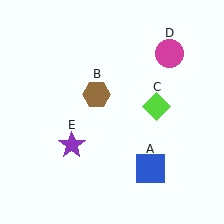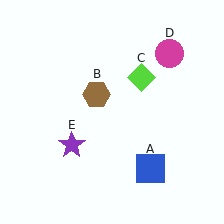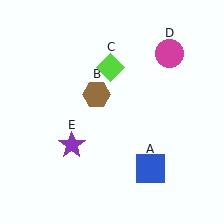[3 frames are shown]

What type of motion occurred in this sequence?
The lime diamond (object C) rotated counterclockwise around the center of the scene.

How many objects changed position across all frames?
1 object changed position: lime diamond (object C).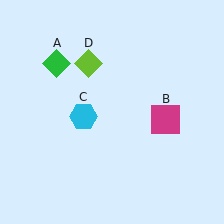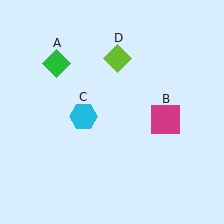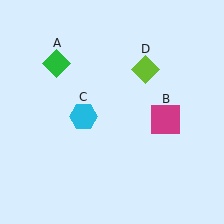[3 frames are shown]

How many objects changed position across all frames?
1 object changed position: lime diamond (object D).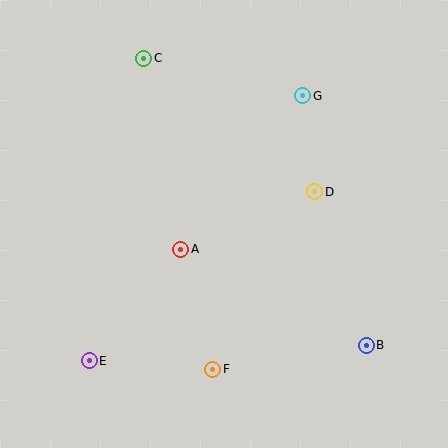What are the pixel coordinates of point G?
Point G is at (303, 96).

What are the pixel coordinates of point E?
Point E is at (89, 361).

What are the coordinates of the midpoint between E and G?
The midpoint between E and G is at (196, 228).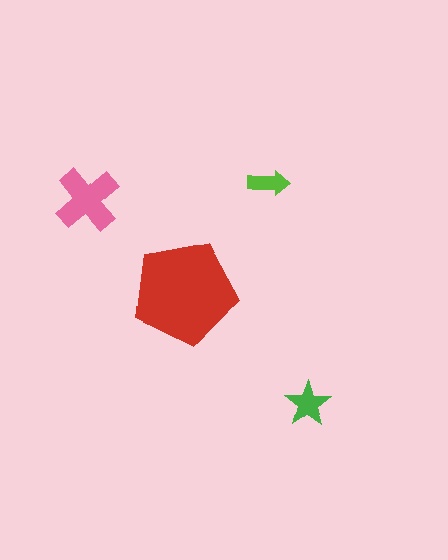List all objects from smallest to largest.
The lime arrow, the green star, the pink cross, the red pentagon.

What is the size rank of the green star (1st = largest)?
3rd.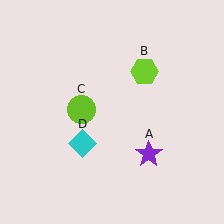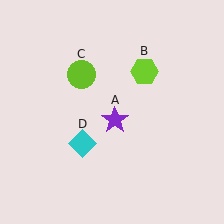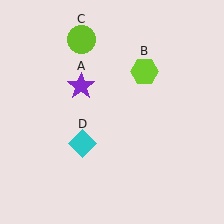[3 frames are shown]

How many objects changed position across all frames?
2 objects changed position: purple star (object A), lime circle (object C).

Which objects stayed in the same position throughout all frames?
Lime hexagon (object B) and cyan diamond (object D) remained stationary.